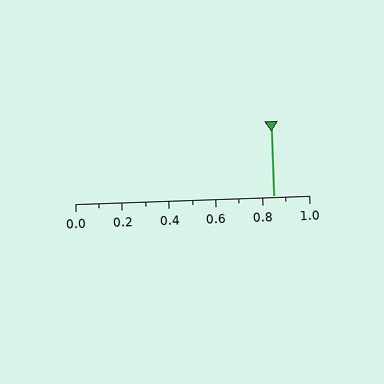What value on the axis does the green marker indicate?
The marker indicates approximately 0.85.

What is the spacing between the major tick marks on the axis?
The major ticks are spaced 0.2 apart.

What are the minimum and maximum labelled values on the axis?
The axis runs from 0.0 to 1.0.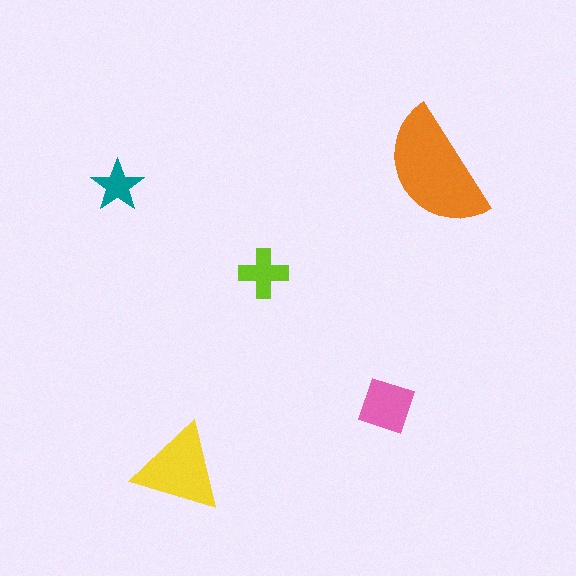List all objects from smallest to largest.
The teal star, the lime cross, the pink diamond, the yellow triangle, the orange semicircle.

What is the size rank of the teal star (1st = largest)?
5th.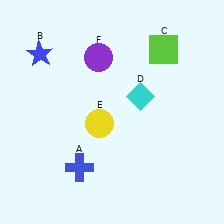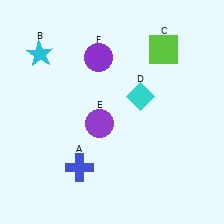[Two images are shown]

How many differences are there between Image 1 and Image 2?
There are 2 differences between the two images.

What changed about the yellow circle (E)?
In Image 1, E is yellow. In Image 2, it changed to purple.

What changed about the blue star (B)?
In Image 1, B is blue. In Image 2, it changed to cyan.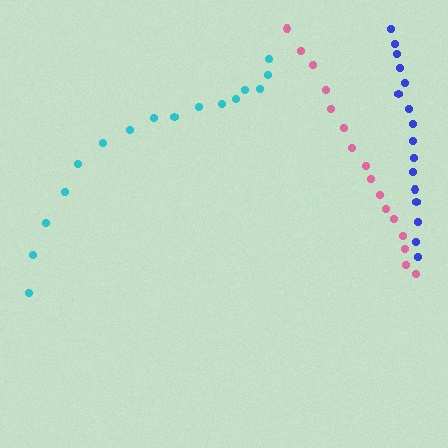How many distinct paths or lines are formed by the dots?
There are 3 distinct paths.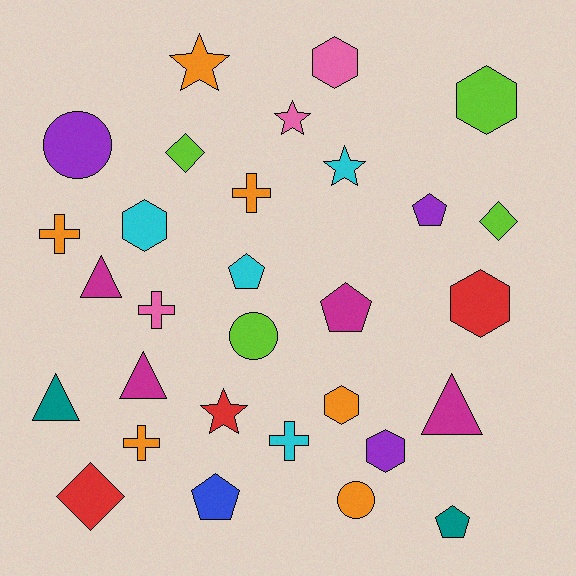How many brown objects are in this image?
There are no brown objects.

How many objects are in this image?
There are 30 objects.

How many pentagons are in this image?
There are 5 pentagons.